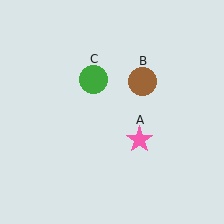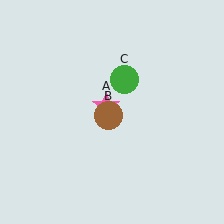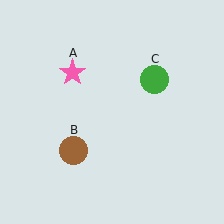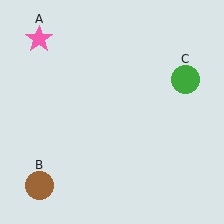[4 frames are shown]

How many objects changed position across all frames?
3 objects changed position: pink star (object A), brown circle (object B), green circle (object C).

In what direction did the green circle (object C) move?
The green circle (object C) moved right.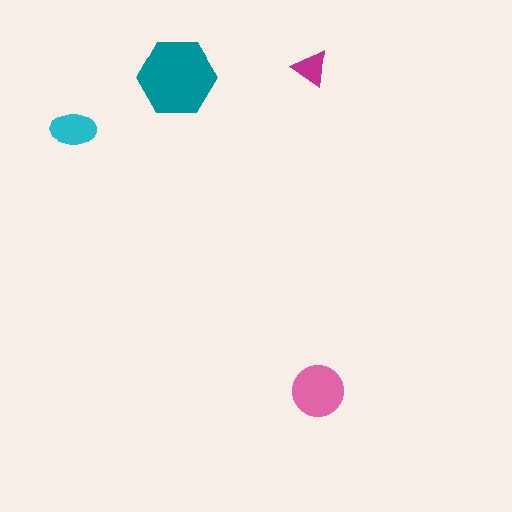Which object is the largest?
The teal hexagon.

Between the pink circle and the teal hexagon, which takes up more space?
The teal hexagon.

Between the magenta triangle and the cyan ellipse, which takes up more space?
The cyan ellipse.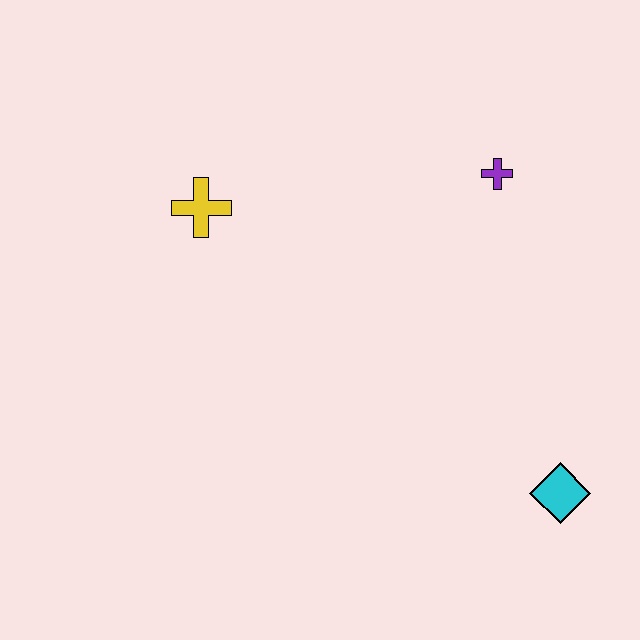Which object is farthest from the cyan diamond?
The yellow cross is farthest from the cyan diamond.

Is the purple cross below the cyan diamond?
No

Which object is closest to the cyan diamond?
The purple cross is closest to the cyan diamond.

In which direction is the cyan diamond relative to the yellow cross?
The cyan diamond is to the right of the yellow cross.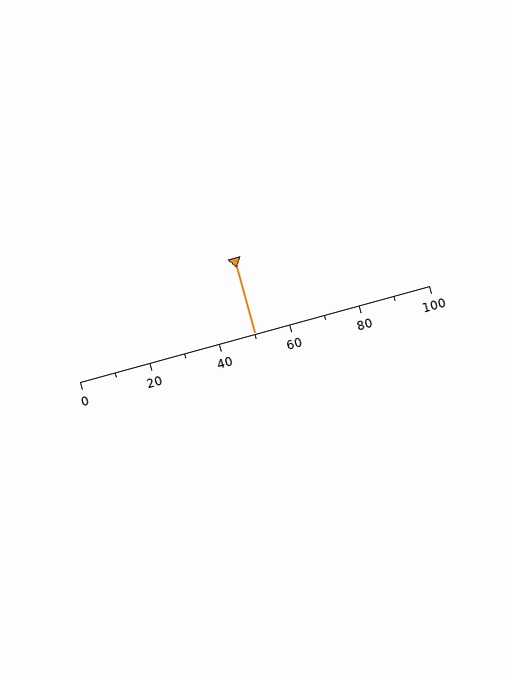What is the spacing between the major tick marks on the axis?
The major ticks are spaced 20 apart.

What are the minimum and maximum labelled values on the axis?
The axis runs from 0 to 100.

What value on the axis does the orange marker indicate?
The marker indicates approximately 50.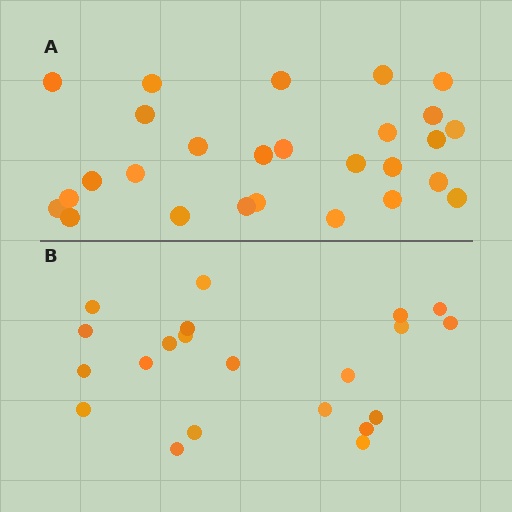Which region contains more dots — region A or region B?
Region A (the top region) has more dots.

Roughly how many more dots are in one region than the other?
Region A has about 6 more dots than region B.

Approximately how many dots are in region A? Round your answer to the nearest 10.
About 30 dots. (The exact count is 27, which rounds to 30.)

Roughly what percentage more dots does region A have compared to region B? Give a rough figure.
About 30% more.